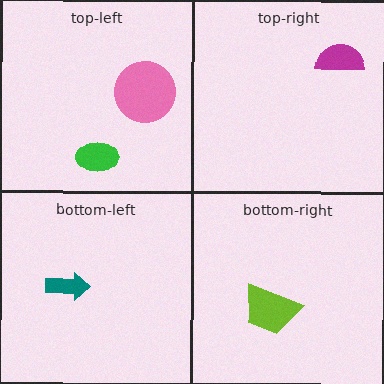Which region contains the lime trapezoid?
The bottom-right region.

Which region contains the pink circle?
The top-left region.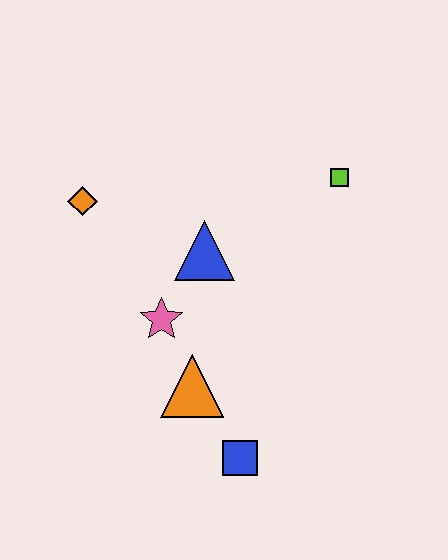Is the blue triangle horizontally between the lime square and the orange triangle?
Yes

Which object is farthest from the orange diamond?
The blue square is farthest from the orange diamond.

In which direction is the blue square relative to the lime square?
The blue square is below the lime square.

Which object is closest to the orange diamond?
The blue triangle is closest to the orange diamond.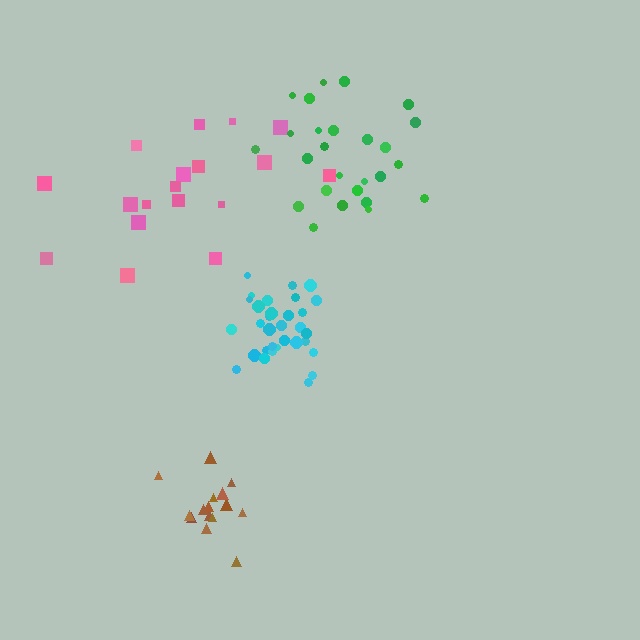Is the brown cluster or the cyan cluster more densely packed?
Cyan.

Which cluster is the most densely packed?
Cyan.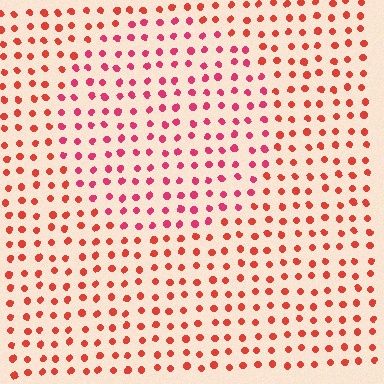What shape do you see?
I see a circle.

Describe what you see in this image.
The image is filled with small red elements in a uniform arrangement. A circle-shaped region is visible where the elements are tinted to a slightly different hue, forming a subtle color boundary.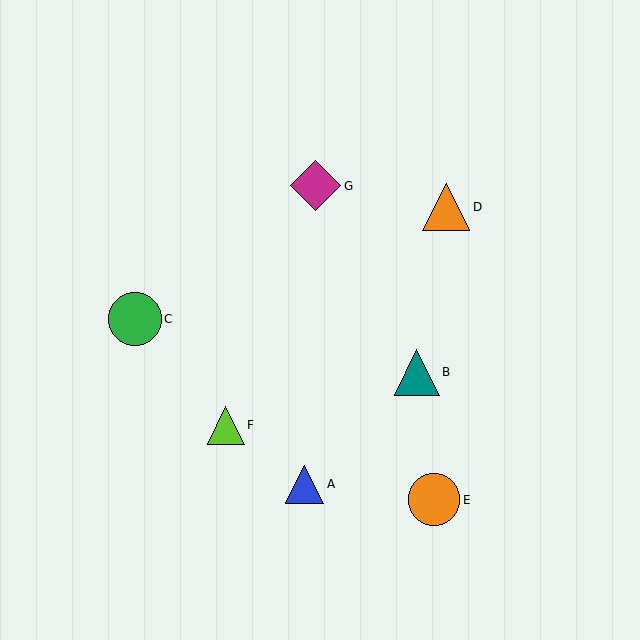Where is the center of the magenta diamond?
The center of the magenta diamond is at (316, 186).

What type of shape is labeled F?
Shape F is a lime triangle.